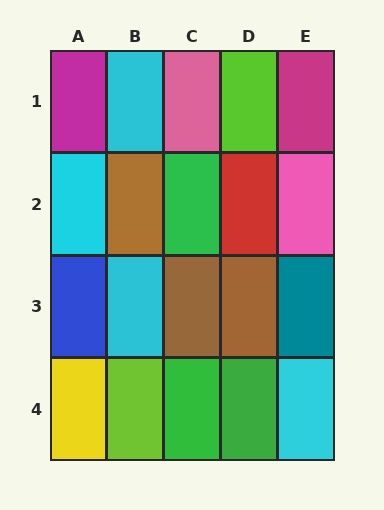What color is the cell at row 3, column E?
Teal.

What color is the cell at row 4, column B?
Lime.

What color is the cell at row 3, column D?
Brown.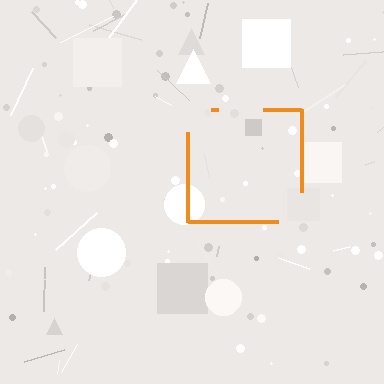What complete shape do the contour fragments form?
The contour fragments form a square.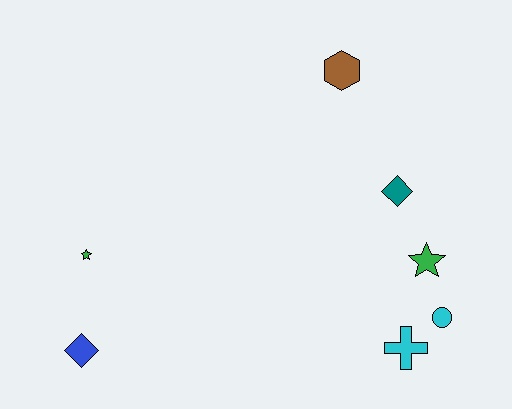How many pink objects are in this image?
There are no pink objects.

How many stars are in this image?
There are 2 stars.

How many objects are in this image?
There are 7 objects.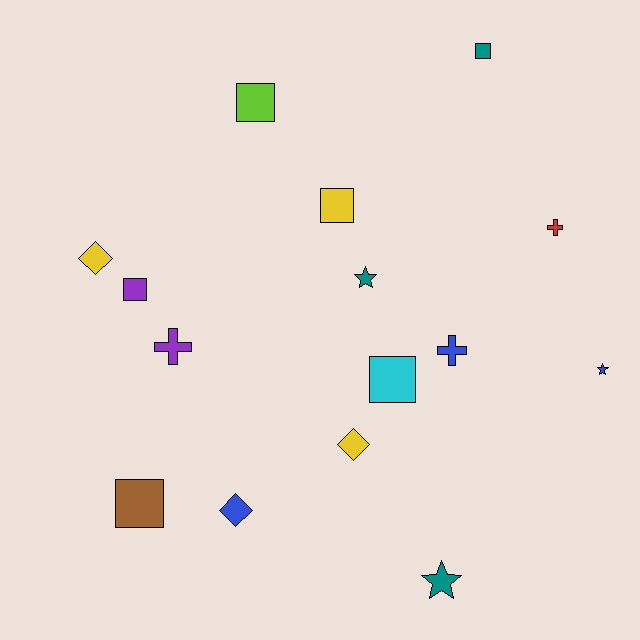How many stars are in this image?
There are 3 stars.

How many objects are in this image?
There are 15 objects.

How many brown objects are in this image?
There is 1 brown object.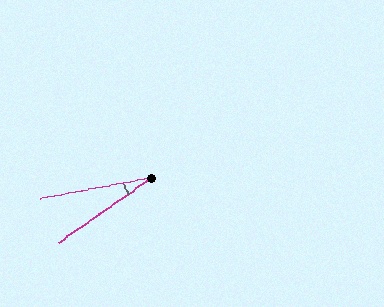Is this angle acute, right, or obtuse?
It is acute.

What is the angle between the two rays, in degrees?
Approximately 24 degrees.